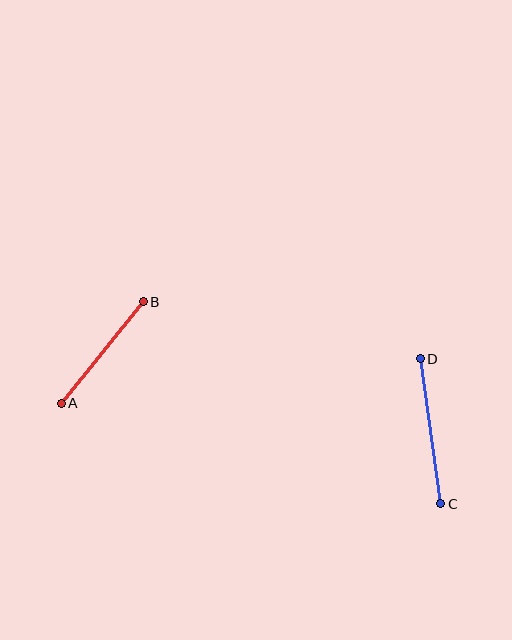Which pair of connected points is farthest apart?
Points C and D are farthest apart.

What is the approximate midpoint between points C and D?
The midpoint is at approximately (430, 431) pixels.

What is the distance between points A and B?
The distance is approximately 130 pixels.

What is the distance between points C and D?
The distance is approximately 146 pixels.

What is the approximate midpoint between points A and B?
The midpoint is at approximately (102, 352) pixels.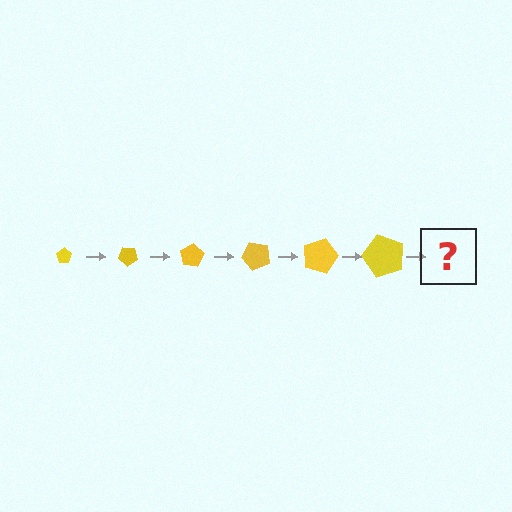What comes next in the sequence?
The next element should be a pentagon, larger than the previous one and rotated 240 degrees from the start.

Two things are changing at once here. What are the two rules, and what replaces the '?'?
The two rules are that the pentagon grows larger each step and it rotates 40 degrees each step. The '?' should be a pentagon, larger than the previous one and rotated 240 degrees from the start.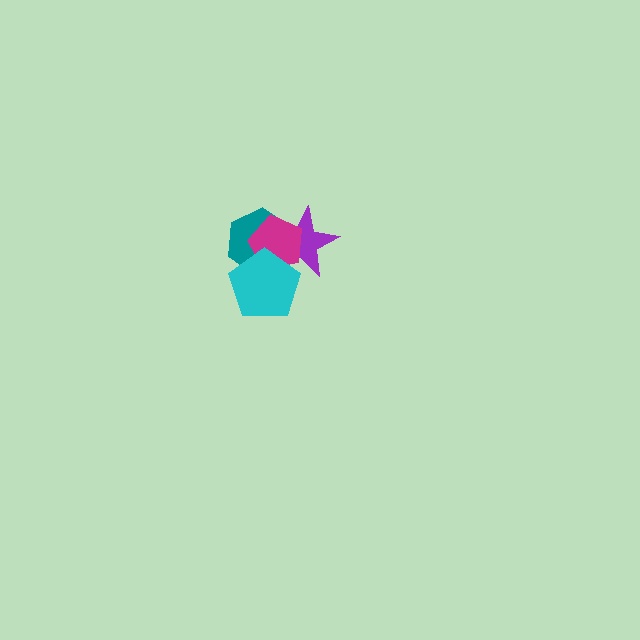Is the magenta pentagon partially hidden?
Yes, it is partially covered by another shape.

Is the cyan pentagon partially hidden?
No, no other shape covers it.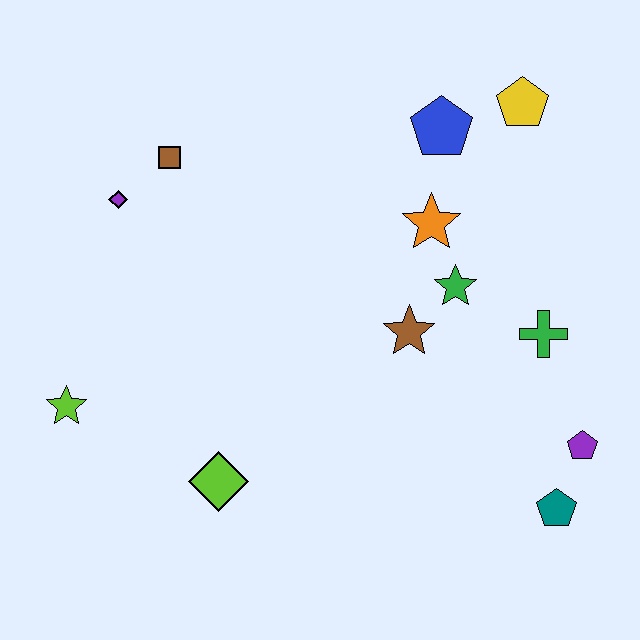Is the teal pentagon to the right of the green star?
Yes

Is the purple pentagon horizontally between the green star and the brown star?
No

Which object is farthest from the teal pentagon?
The purple diamond is farthest from the teal pentagon.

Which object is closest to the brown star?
The green star is closest to the brown star.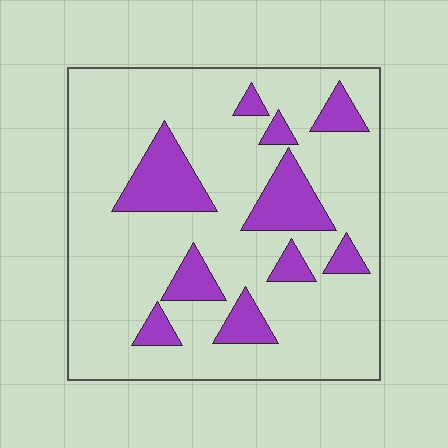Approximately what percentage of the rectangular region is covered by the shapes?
Approximately 20%.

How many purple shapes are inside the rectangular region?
10.